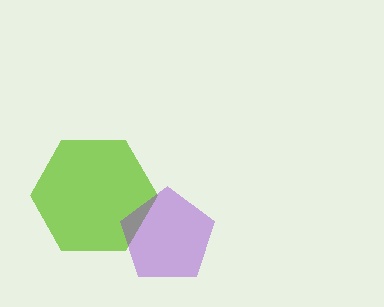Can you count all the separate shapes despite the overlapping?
Yes, there are 2 separate shapes.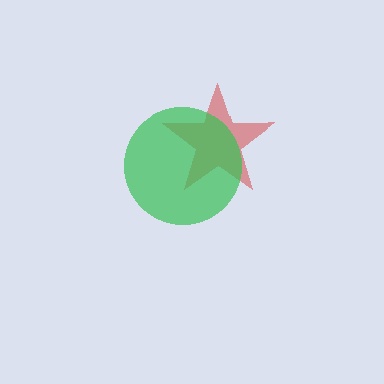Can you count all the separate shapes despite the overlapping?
Yes, there are 2 separate shapes.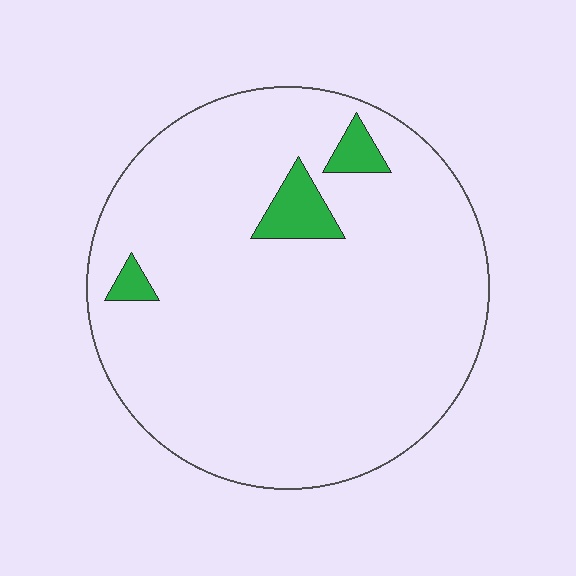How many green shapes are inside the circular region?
3.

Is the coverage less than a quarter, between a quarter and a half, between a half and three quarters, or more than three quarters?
Less than a quarter.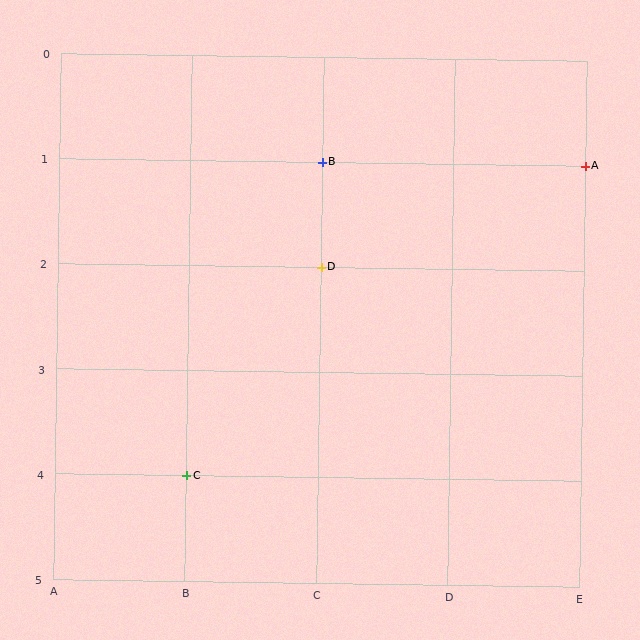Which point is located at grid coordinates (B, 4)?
Point C is at (B, 4).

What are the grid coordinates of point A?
Point A is at grid coordinates (E, 1).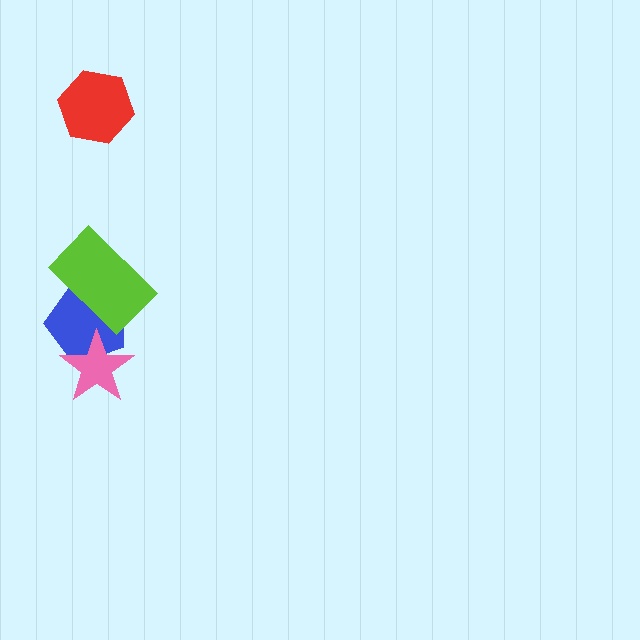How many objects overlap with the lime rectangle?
1 object overlaps with the lime rectangle.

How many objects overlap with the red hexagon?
0 objects overlap with the red hexagon.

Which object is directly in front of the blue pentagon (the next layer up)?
The pink star is directly in front of the blue pentagon.